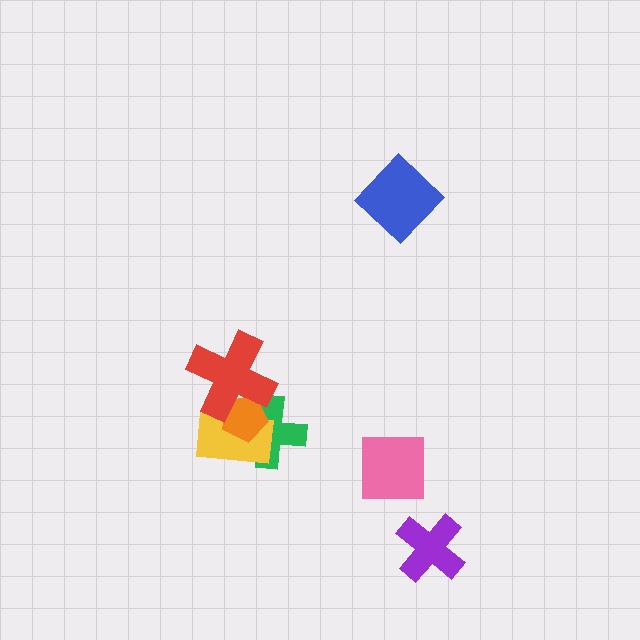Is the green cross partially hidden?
Yes, it is partially covered by another shape.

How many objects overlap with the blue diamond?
0 objects overlap with the blue diamond.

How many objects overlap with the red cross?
3 objects overlap with the red cross.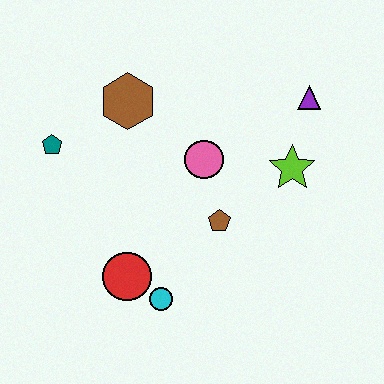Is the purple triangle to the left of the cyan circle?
No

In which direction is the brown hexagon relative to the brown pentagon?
The brown hexagon is above the brown pentagon.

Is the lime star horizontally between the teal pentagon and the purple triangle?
Yes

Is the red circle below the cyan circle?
No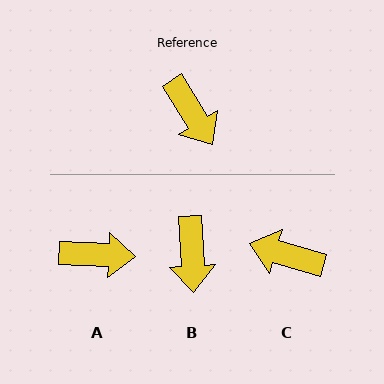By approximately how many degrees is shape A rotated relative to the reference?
Approximately 56 degrees counter-clockwise.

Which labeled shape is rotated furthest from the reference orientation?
C, about 138 degrees away.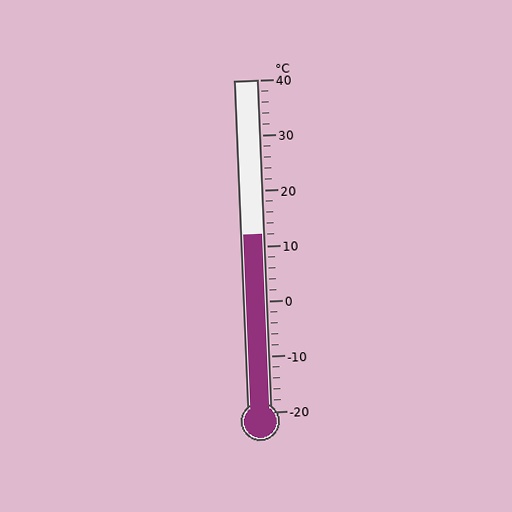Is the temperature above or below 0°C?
The temperature is above 0°C.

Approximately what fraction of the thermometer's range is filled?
The thermometer is filled to approximately 55% of its range.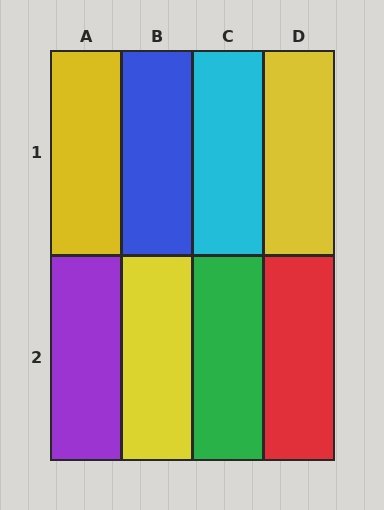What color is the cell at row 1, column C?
Cyan.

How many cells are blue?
1 cell is blue.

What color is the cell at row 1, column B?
Blue.